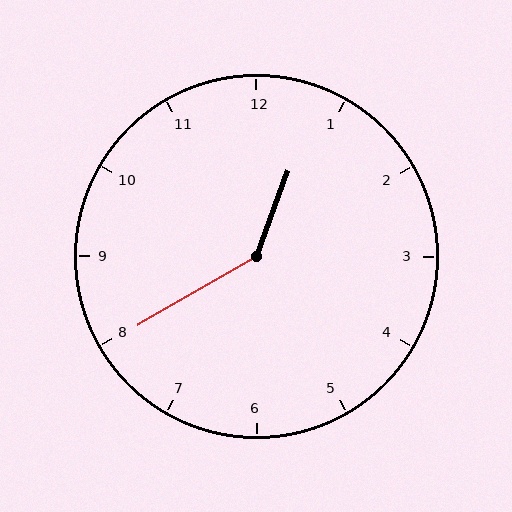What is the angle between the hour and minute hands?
Approximately 140 degrees.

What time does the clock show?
12:40.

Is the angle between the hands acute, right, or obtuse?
It is obtuse.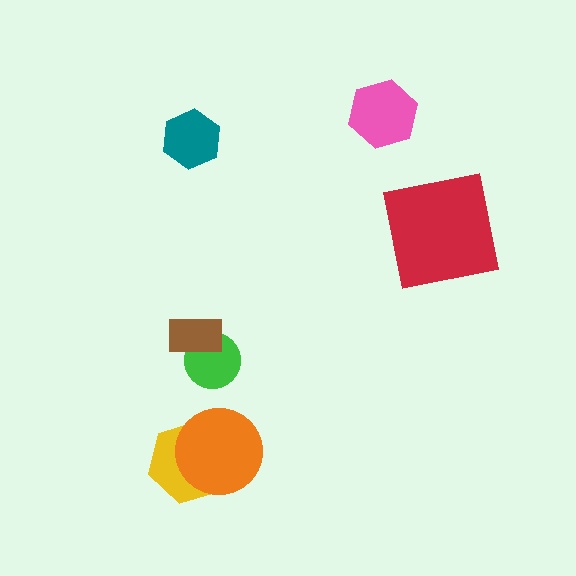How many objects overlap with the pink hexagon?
0 objects overlap with the pink hexagon.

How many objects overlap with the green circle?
1 object overlaps with the green circle.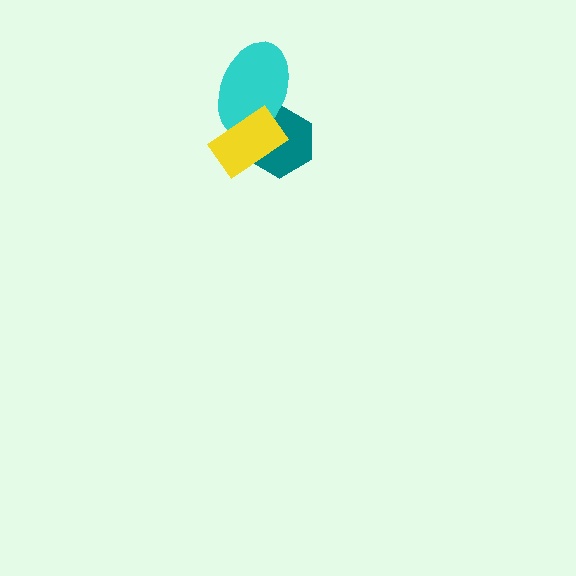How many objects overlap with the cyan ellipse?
2 objects overlap with the cyan ellipse.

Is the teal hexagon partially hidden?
Yes, it is partially covered by another shape.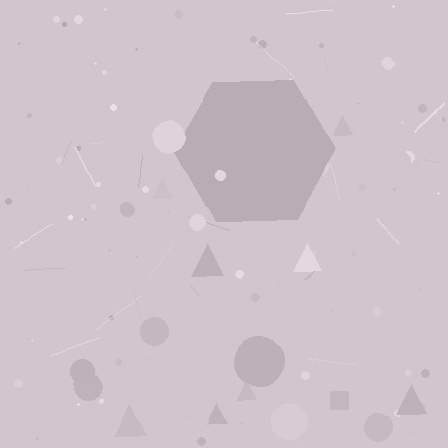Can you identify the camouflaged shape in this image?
The camouflaged shape is a hexagon.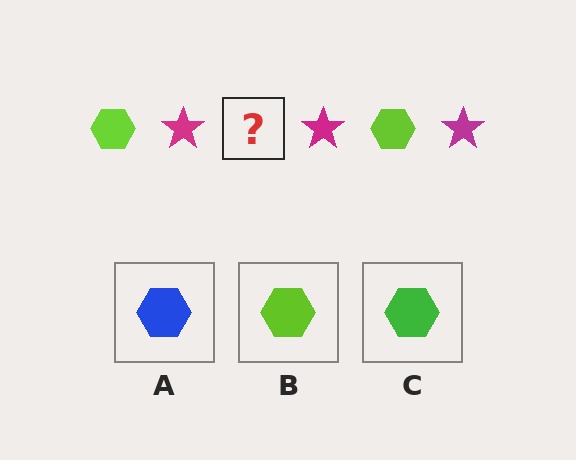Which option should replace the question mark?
Option B.